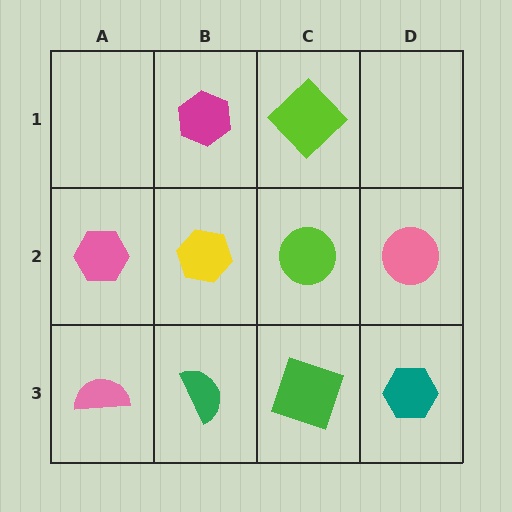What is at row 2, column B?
A yellow hexagon.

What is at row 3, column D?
A teal hexagon.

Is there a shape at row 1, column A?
No, that cell is empty.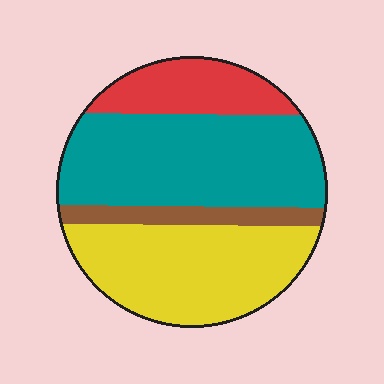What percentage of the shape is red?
Red covers 16% of the shape.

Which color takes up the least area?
Brown, at roughly 10%.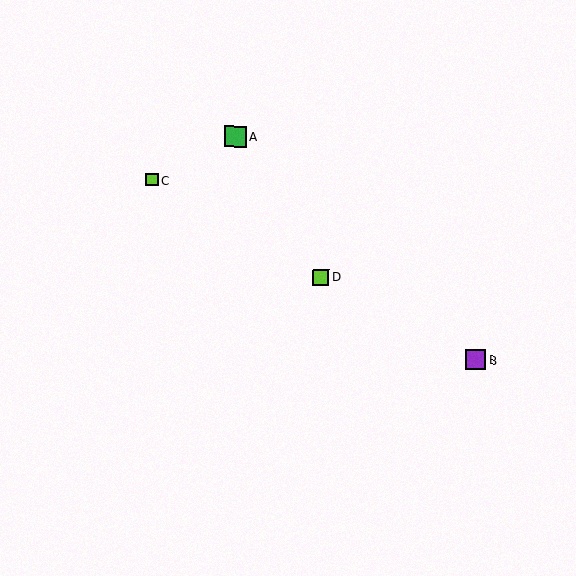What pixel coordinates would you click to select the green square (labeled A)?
Click at (235, 136) to select the green square A.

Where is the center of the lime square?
The center of the lime square is at (321, 277).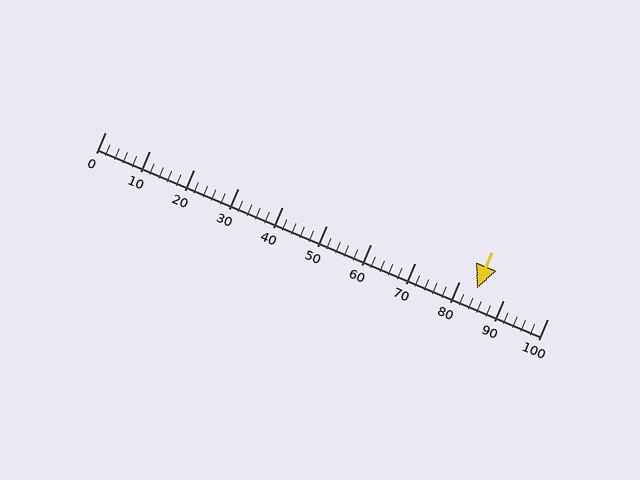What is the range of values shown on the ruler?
The ruler shows values from 0 to 100.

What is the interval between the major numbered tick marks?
The major tick marks are spaced 10 units apart.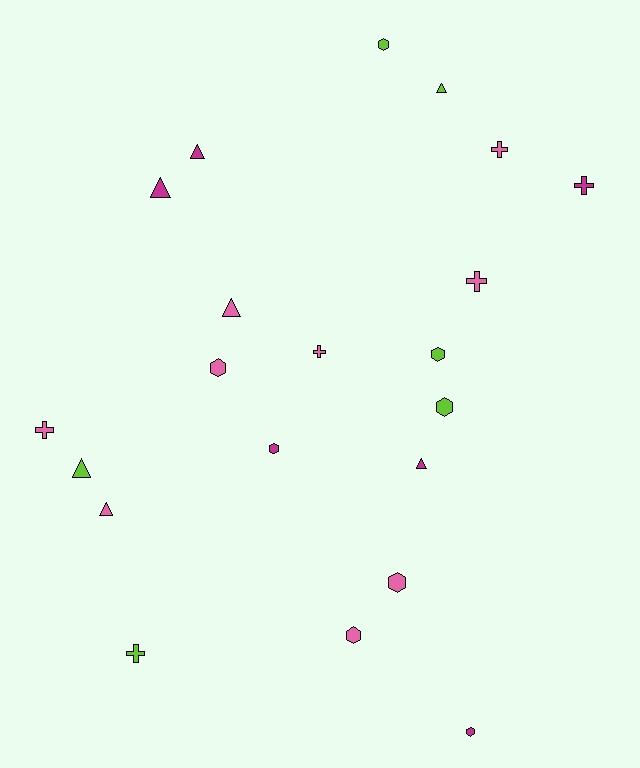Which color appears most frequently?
Pink, with 9 objects.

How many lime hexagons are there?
There are 3 lime hexagons.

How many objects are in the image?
There are 21 objects.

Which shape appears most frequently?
Hexagon, with 8 objects.